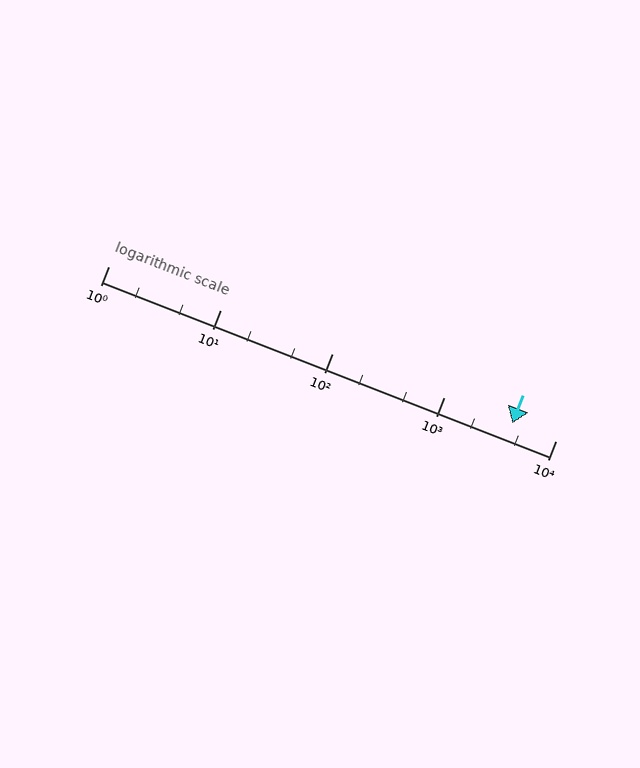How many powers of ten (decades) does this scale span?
The scale spans 4 decades, from 1 to 10000.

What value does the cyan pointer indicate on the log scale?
The pointer indicates approximately 4100.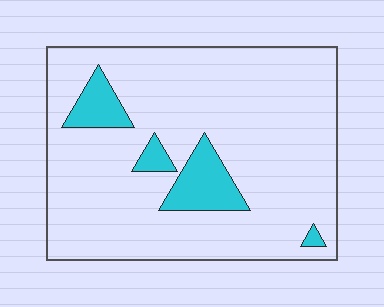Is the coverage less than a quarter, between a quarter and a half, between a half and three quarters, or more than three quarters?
Less than a quarter.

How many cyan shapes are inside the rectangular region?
4.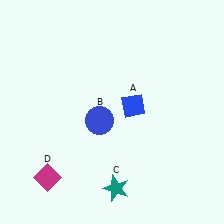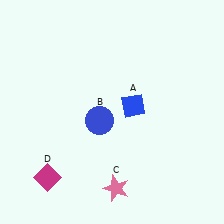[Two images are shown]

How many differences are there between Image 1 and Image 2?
There is 1 difference between the two images.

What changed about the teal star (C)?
In Image 1, C is teal. In Image 2, it changed to pink.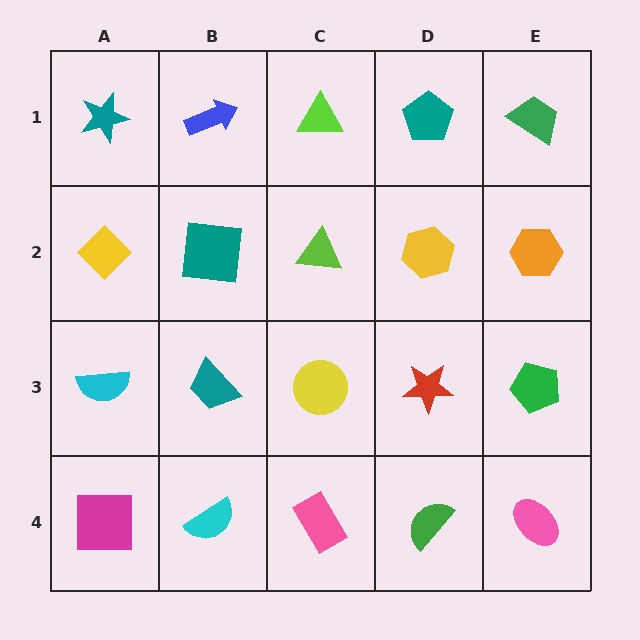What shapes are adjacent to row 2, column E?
A green trapezoid (row 1, column E), a green pentagon (row 3, column E), a yellow hexagon (row 2, column D).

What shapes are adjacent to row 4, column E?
A green pentagon (row 3, column E), a green semicircle (row 4, column D).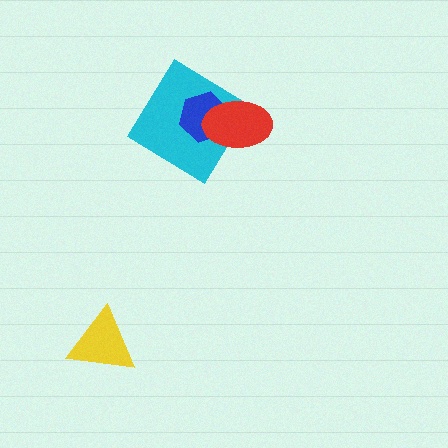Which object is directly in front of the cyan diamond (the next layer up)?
The blue hexagon is directly in front of the cyan diamond.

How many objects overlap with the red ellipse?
2 objects overlap with the red ellipse.